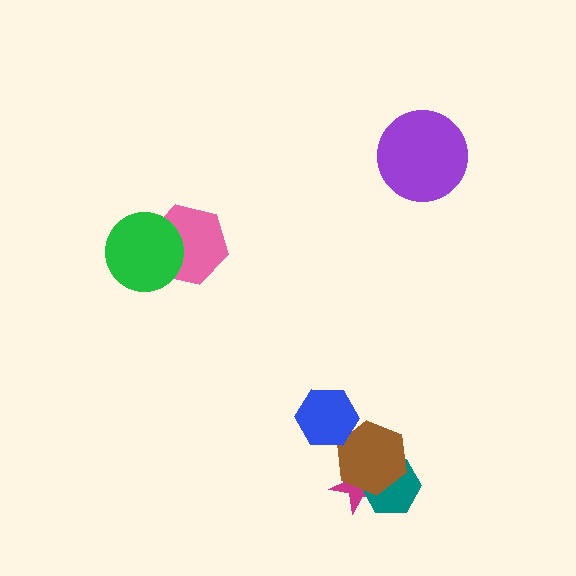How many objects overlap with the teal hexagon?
2 objects overlap with the teal hexagon.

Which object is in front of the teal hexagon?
The brown hexagon is in front of the teal hexagon.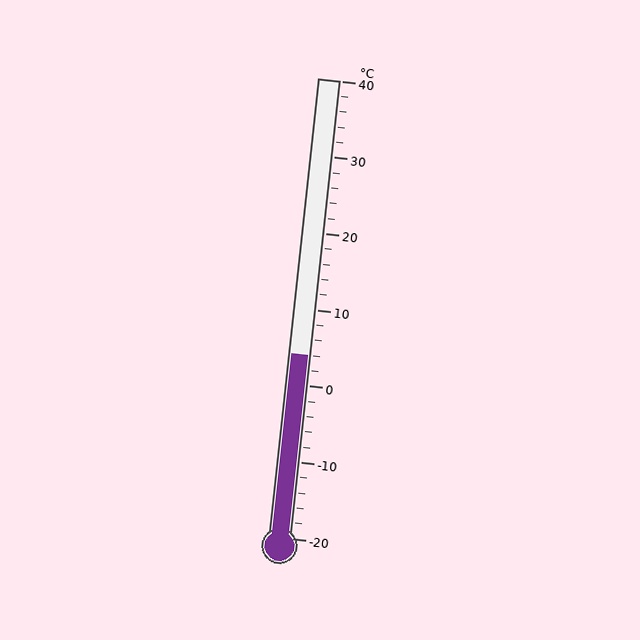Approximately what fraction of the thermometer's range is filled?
The thermometer is filled to approximately 40% of its range.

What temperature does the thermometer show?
The thermometer shows approximately 4°C.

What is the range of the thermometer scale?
The thermometer scale ranges from -20°C to 40°C.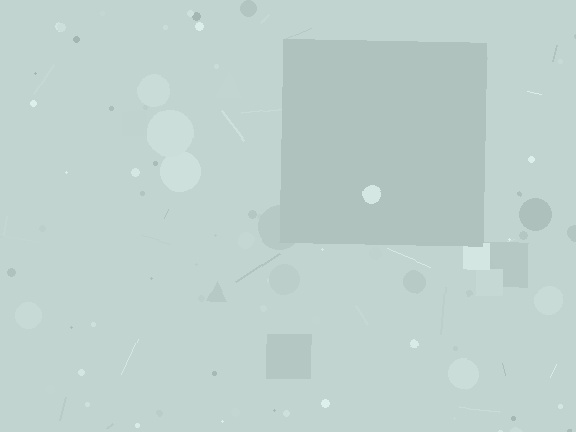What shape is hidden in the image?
A square is hidden in the image.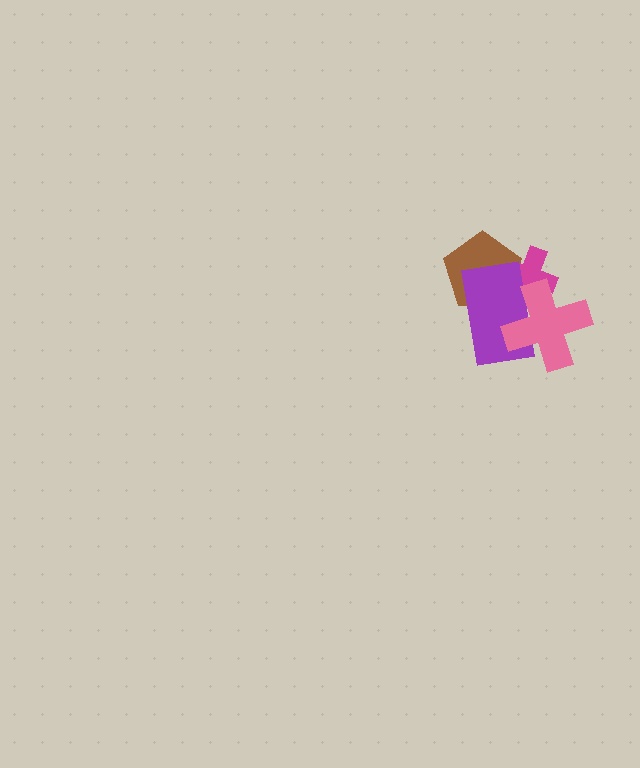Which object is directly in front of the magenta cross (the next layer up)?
The brown pentagon is directly in front of the magenta cross.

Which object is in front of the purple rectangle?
The pink cross is in front of the purple rectangle.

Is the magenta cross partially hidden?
Yes, it is partially covered by another shape.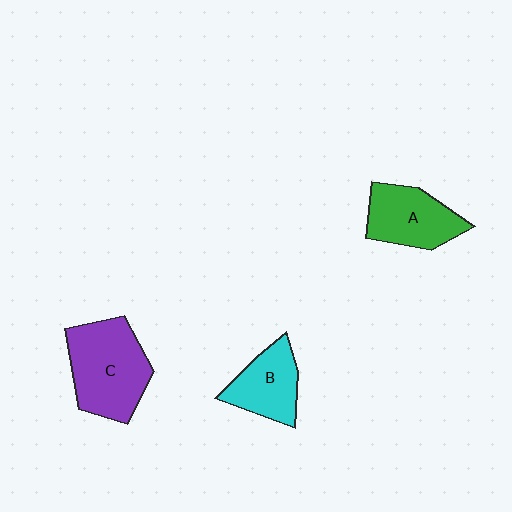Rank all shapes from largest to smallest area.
From largest to smallest: C (purple), A (green), B (cyan).